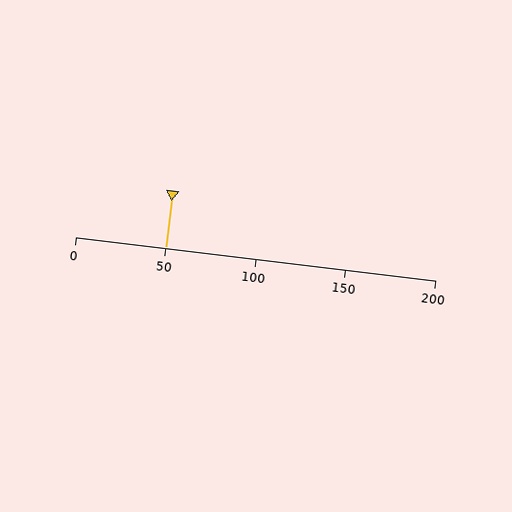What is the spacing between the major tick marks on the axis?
The major ticks are spaced 50 apart.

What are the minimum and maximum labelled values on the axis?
The axis runs from 0 to 200.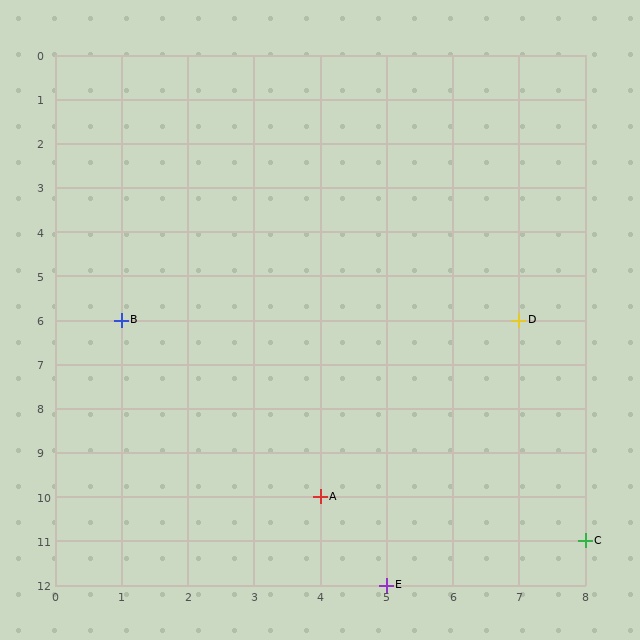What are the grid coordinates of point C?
Point C is at grid coordinates (8, 11).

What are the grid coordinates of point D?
Point D is at grid coordinates (7, 6).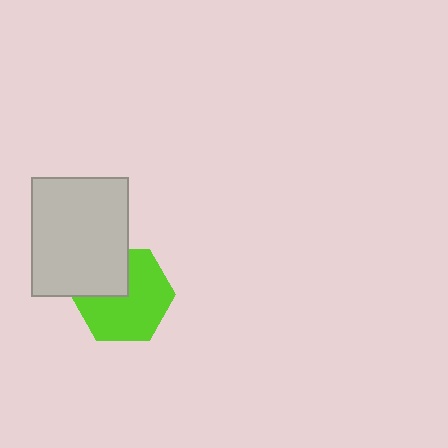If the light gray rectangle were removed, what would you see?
You would see the complete lime hexagon.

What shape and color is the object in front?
The object in front is a light gray rectangle.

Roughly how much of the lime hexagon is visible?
Most of it is visible (roughly 69%).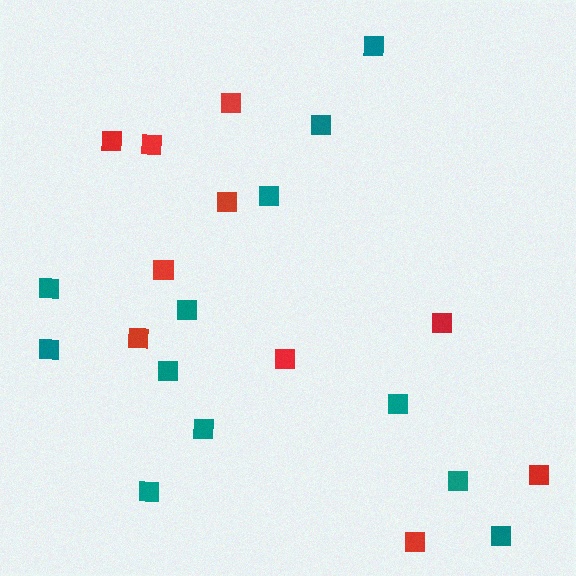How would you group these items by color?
There are 2 groups: one group of teal squares (12) and one group of red squares (10).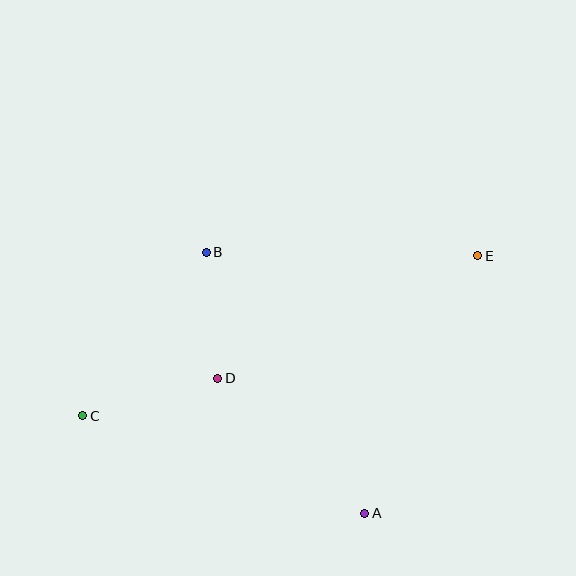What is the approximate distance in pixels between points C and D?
The distance between C and D is approximately 140 pixels.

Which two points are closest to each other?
Points B and D are closest to each other.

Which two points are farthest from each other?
Points C and E are farthest from each other.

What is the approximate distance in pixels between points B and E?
The distance between B and E is approximately 272 pixels.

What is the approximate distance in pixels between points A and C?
The distance between A and C is approximately 298 pixels.